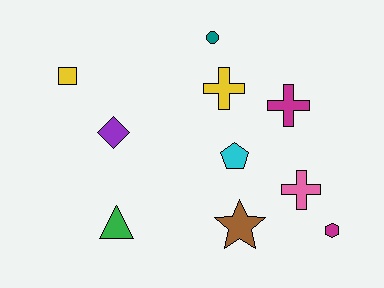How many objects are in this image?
There are 10 objects.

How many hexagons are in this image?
There is 1 hexagon.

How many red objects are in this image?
There are no red objects.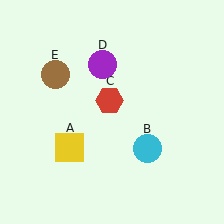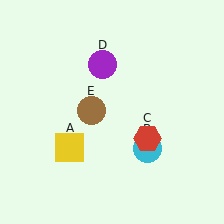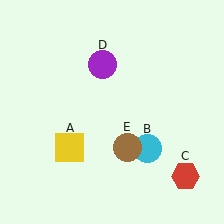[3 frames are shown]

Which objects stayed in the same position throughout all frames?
Yellow square (object A) and cyan circle (object B) and purple circle (object D) remained stationary.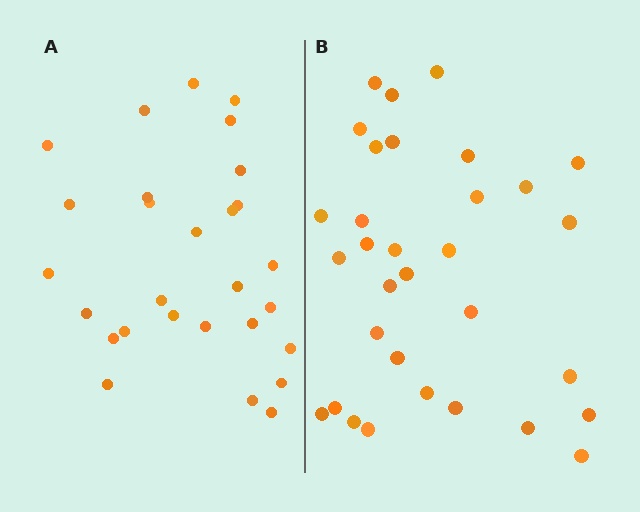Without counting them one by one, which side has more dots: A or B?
Region B (the right region) has more dots.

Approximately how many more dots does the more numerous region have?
Region B has about 4 more dots than region A.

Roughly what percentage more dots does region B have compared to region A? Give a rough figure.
About 15% more.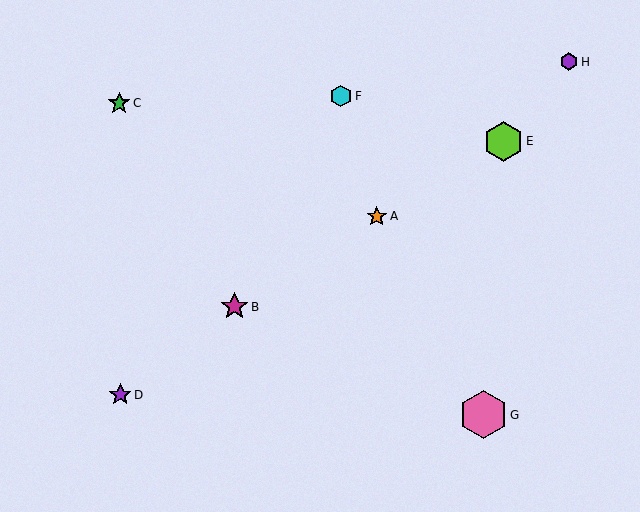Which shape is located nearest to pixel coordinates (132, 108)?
The green star (labeled C) at (119, 103) is nearest to that location.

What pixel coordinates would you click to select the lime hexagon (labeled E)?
Click at (503, 141) to select the lime hexagon E.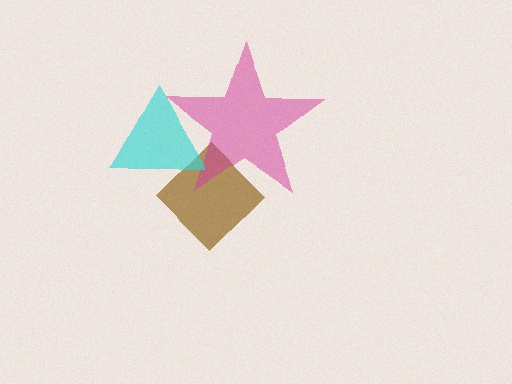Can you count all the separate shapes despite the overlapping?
Yes, there are 3 separate shapes.